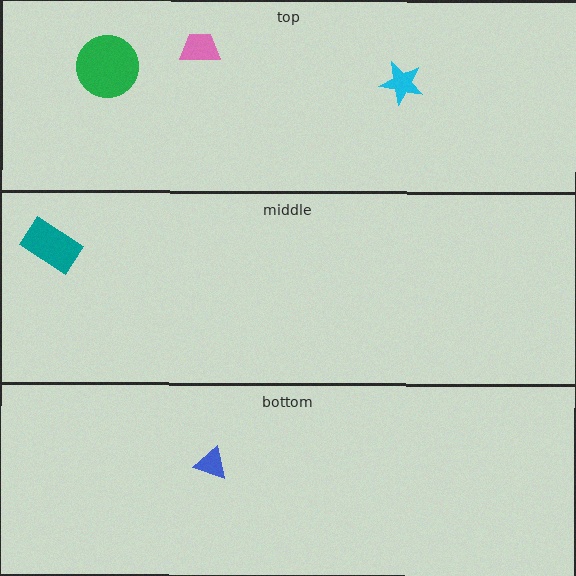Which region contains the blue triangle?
The bottom region.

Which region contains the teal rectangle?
The middle region.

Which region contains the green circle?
The top region.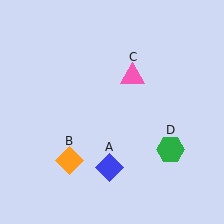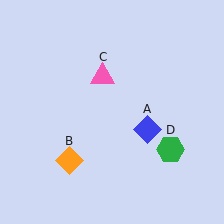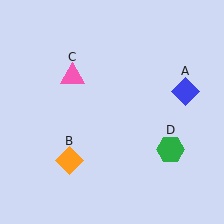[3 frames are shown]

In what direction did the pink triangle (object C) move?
The pink triangle (object C) moved left.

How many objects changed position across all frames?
2 objects changed position: blue diamond (object A), pink triangle (object C).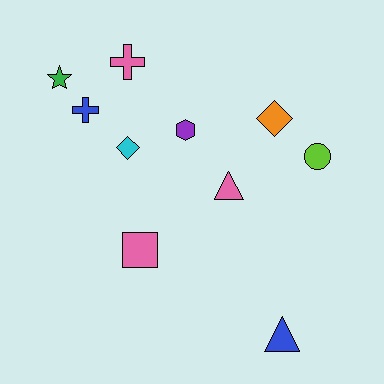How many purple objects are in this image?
There is 1 purple object.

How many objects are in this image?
There are 10 objects.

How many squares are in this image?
There is 1 square.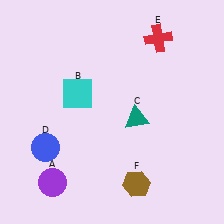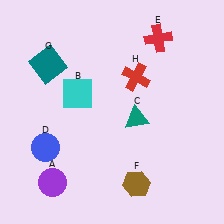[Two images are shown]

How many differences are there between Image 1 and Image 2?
There are 2 differences between the two images.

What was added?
A teal square (G), a red cross (H) were added in Image 2.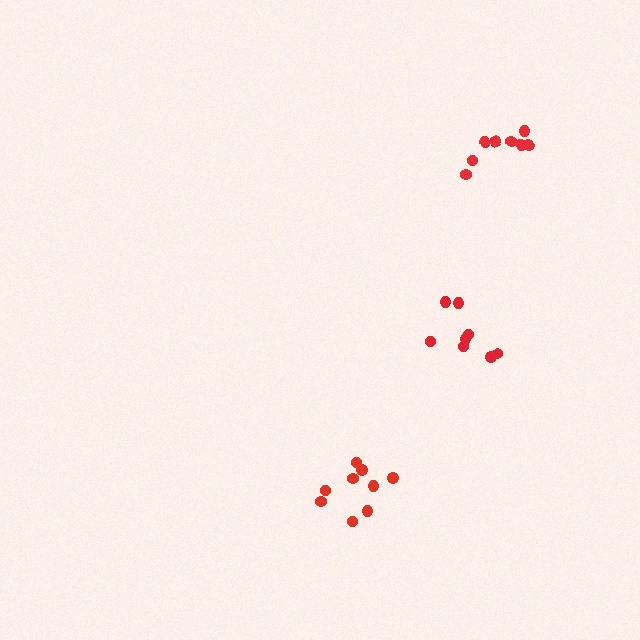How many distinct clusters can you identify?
There are 3 distinct clusters.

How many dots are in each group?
Group 1: 9 dots, Group 2: 8 dots, Group 3: 8 dots (25 total).